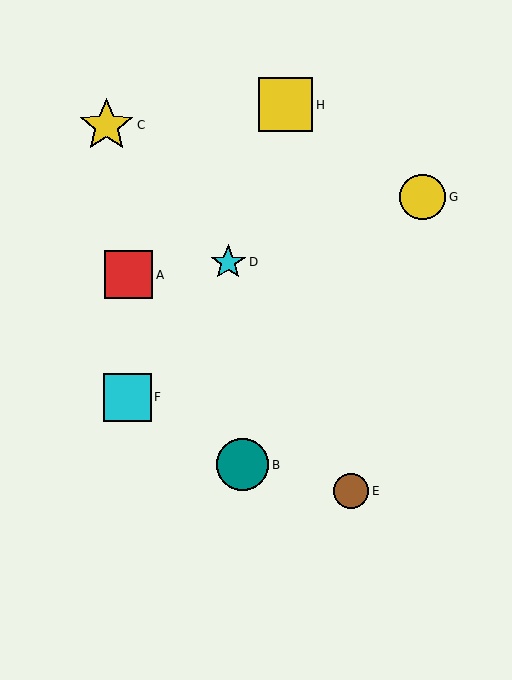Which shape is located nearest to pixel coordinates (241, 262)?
The cyan star (labeled D) at (228, 262) is nearest to that location.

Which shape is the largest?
The yellow square (labeled H) is the largest.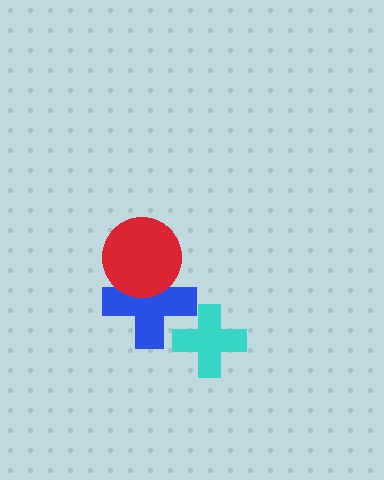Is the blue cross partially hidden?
Yes, it is partially covered by another shape.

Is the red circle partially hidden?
No, no other shape covers it.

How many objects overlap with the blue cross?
2 objects overlap with the blue cross.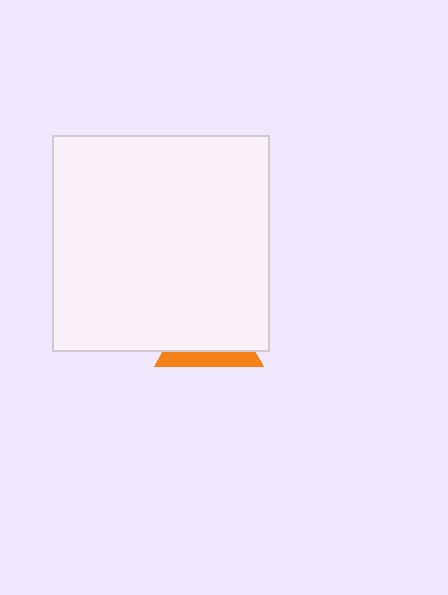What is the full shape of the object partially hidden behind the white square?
The partially hidden object is an orange triangle.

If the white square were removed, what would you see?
You would see the complete orange triangle.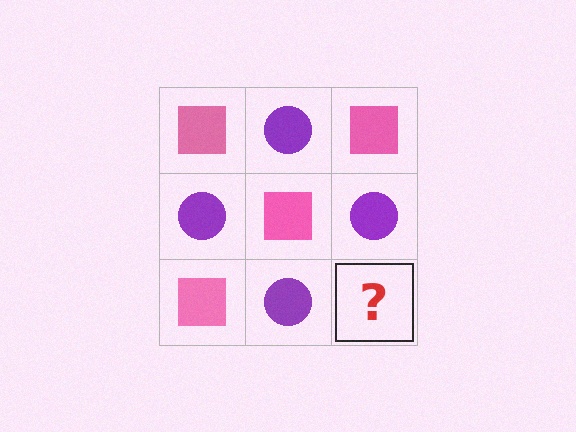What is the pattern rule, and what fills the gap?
The rule is that it alternates pink square and purple circle in a checkerboard pattern. The gap should be filled with a pink square.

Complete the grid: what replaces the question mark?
The question mark should be replaced with a pink square.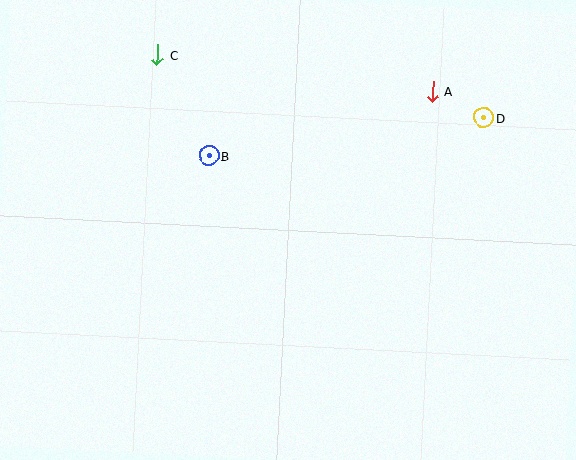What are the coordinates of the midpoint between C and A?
The midpoint between C and A is at (295, 73).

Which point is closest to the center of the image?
Point B at (209, 155) is closest to the center.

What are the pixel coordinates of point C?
Point C is at (158, 55).